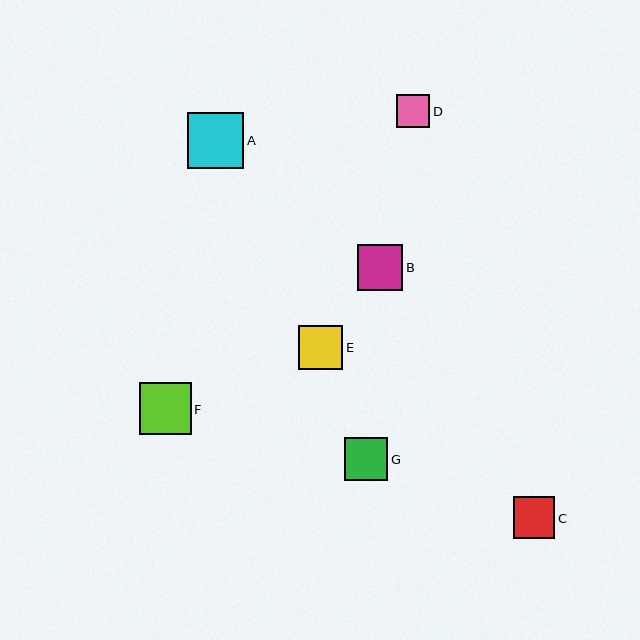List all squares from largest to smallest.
From largest to smallest: A, F, B, E, G, C, D.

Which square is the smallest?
Square D is the smallest with a size of approximately 33 pixels.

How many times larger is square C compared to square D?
Square C is approximately 1.3 times the size of square D.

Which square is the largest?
Square A is the largest with a size of approximately 56 pixels.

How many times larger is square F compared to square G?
Square F is approximately 1.2 times the size of square G.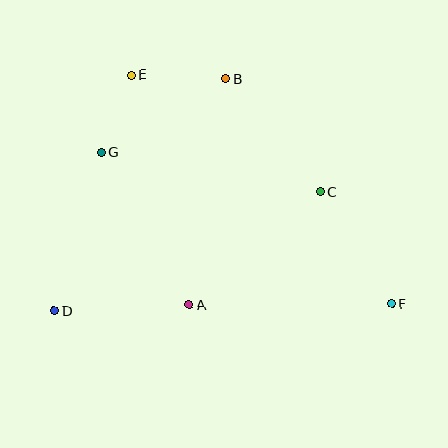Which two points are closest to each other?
Points E and G are closest to each other.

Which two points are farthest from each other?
Points E and F are farthest from each other.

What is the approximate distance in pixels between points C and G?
The distance between C and G is approximately 223 pixels.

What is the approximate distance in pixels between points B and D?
The distance between B and D is approximately 288 pixels.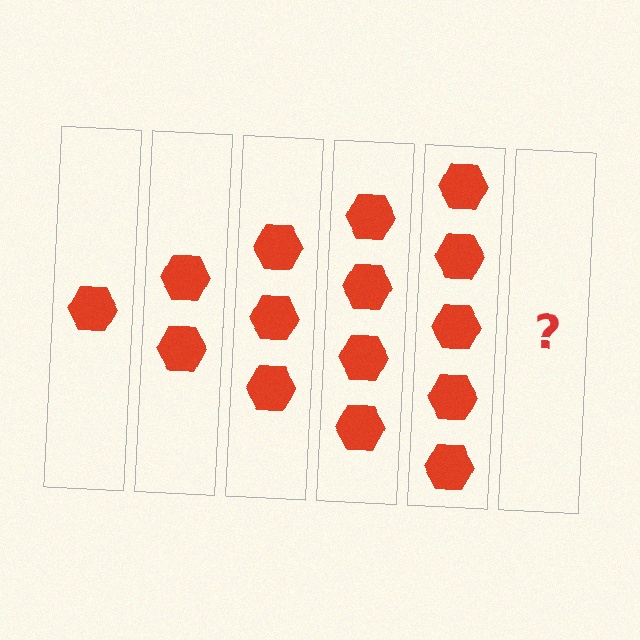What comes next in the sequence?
The next element should be 6 hexagons.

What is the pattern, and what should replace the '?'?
The pattern is that each step adds one more hexagon. The '?' should be 6 hexagons.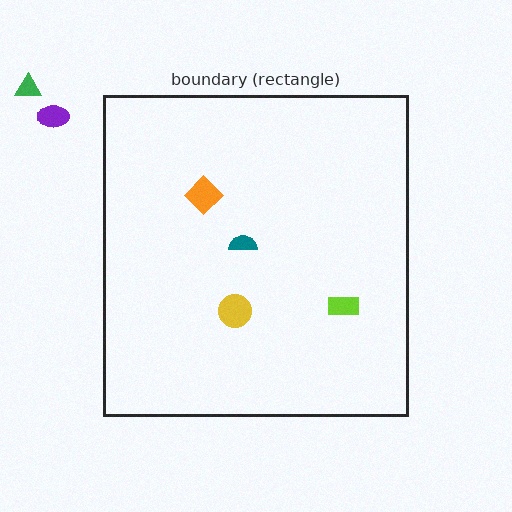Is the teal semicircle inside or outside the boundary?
Inside.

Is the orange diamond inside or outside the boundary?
Inside.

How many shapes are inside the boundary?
4 inside, 2 outside.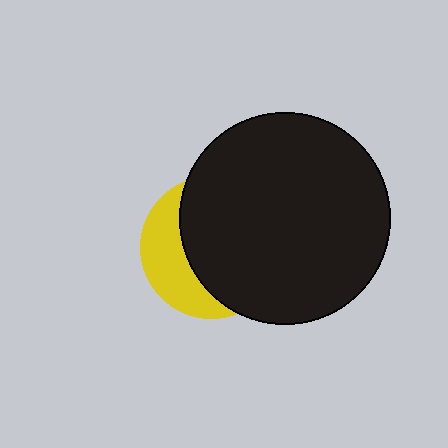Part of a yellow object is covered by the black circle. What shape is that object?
It is a circle.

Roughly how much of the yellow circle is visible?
A small part of it is visible (roughly 34%).